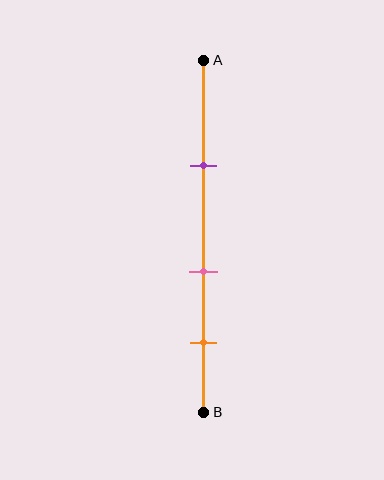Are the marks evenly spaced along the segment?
Yes, the marks are approximately evenly spaced.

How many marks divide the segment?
There are 3 marks dividing the segment.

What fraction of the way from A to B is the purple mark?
The purple mark is approximately 30% (0.3) of the way from A to B.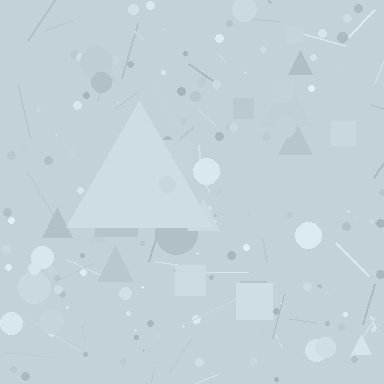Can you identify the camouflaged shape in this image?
The camouflaged shape is a triangle.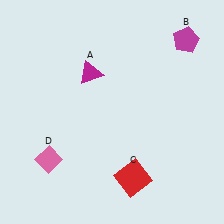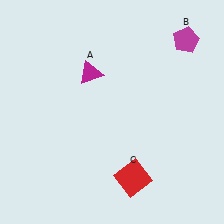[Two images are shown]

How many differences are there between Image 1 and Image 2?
There is 1 difference between the two images.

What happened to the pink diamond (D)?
The pink diamond (D) was removed in Image 2. It was in the bottom-left area of Image 1.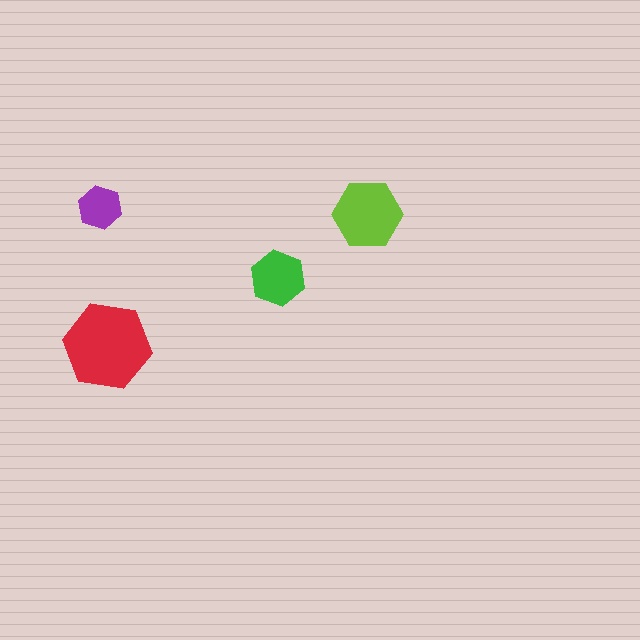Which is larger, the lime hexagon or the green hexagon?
The lime one.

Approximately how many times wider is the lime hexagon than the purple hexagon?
About 1.5 times wider.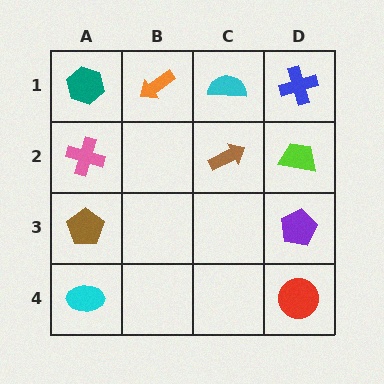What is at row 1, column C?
A cyan semicircle.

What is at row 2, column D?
A lime trapezoid.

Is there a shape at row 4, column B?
No, that cell is empty.